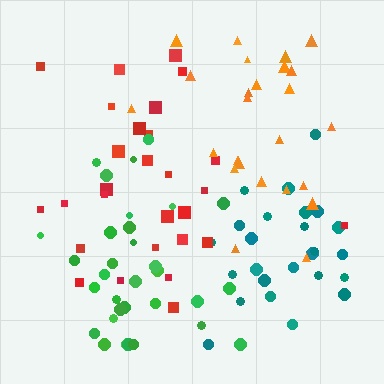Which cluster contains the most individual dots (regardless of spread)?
Green (32).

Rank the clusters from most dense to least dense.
teal, green, red, orange.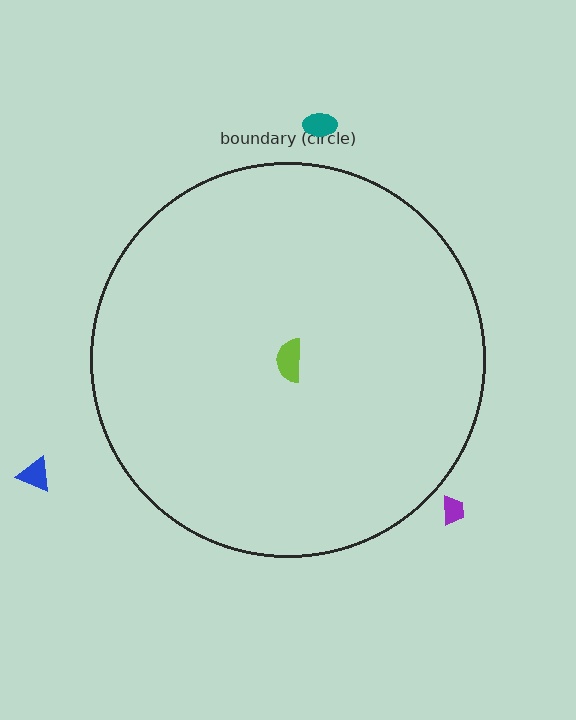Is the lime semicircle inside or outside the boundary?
Inside.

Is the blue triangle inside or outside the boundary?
Outside.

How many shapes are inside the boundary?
1 inside, 3 outside.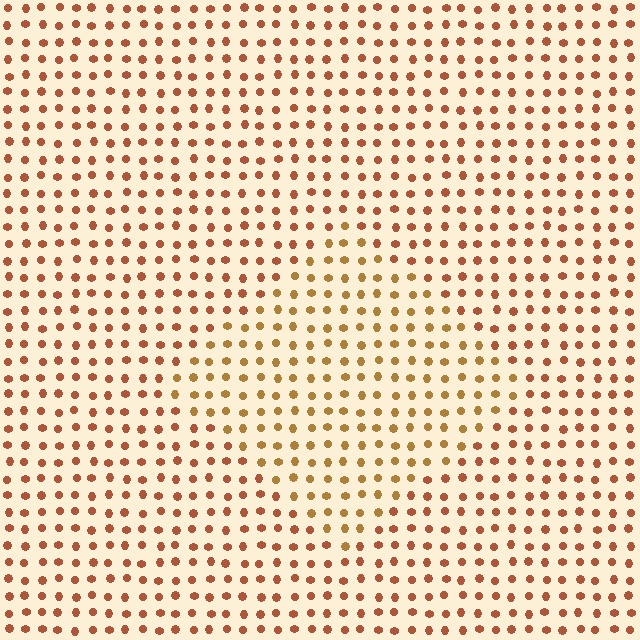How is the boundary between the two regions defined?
The boundary is defined purely by a slight shift in hue (about 22 degrees). Spacing, size, and orientation are identical on both sides.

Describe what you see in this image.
The image is filled with small brown elements in a uniform arrangement. A diamond-shaped region is visible where the elements are tinted to a slightly different hue, forming a subtle color boundary.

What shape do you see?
I see a diamond.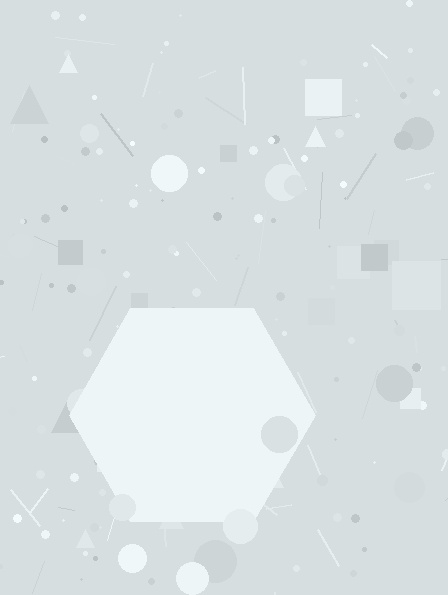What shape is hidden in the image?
A hexagon is hidden in the image.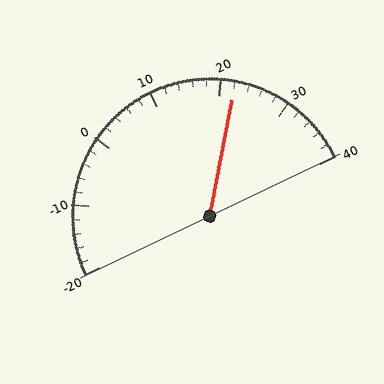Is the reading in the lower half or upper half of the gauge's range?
The reading is in the upper half of the range (-20 to 40).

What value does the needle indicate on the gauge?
The needle indicates approximately 22.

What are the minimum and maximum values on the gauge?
The gauge ranges from -20 to 40.